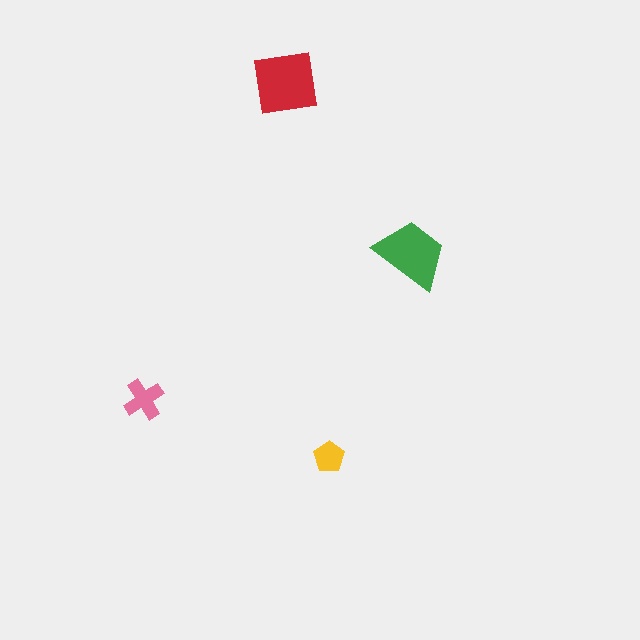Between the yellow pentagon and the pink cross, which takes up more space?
The pink cross.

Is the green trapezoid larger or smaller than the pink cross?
Larger.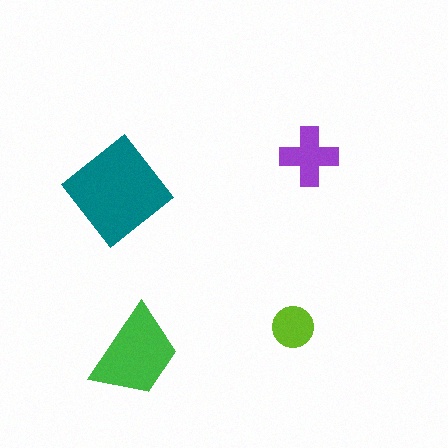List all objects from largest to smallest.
The teal diamond, the green trapezoid, the purple cross, the lime circle.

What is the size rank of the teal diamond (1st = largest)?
1st.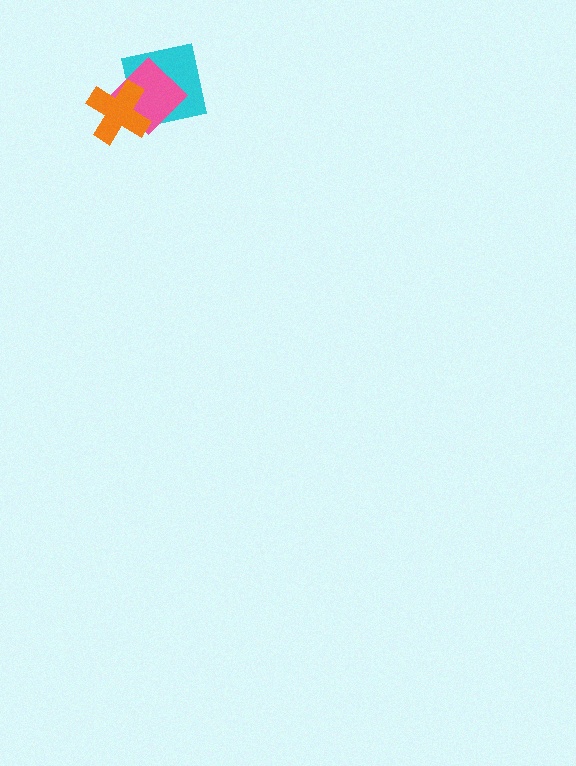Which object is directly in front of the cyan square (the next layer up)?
The pink diamond is directly in front of the cyan square.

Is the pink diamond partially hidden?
Yes, it is partially covered by another shape.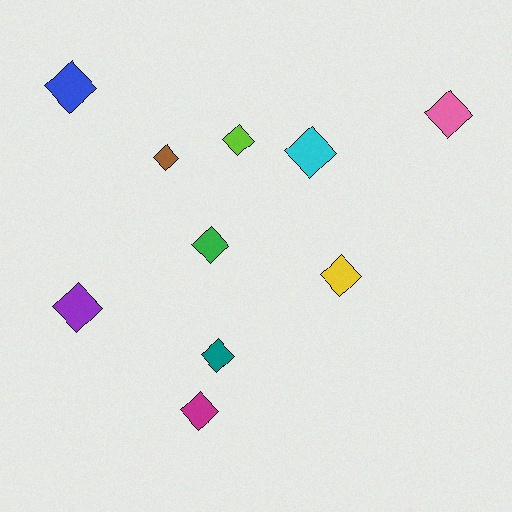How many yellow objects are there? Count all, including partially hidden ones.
There is 1 yellow object.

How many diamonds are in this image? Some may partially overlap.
There are 10 diamonds.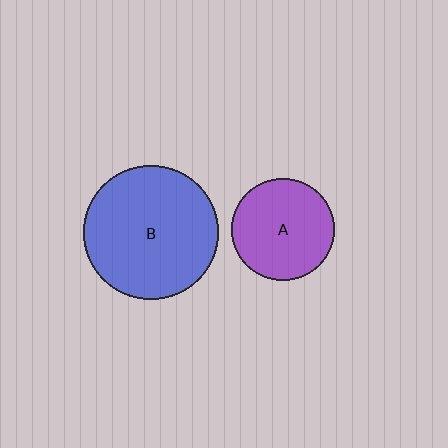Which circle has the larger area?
Circle B (blue).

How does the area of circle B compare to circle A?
Approximately 1.7 times.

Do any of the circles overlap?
No, none of the circles overlap.